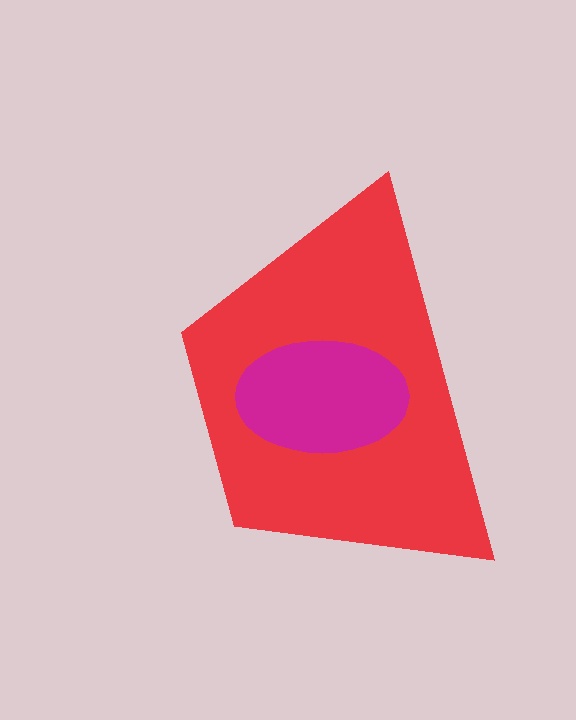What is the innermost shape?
The magenta ellipse.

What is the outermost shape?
The red trapezoid.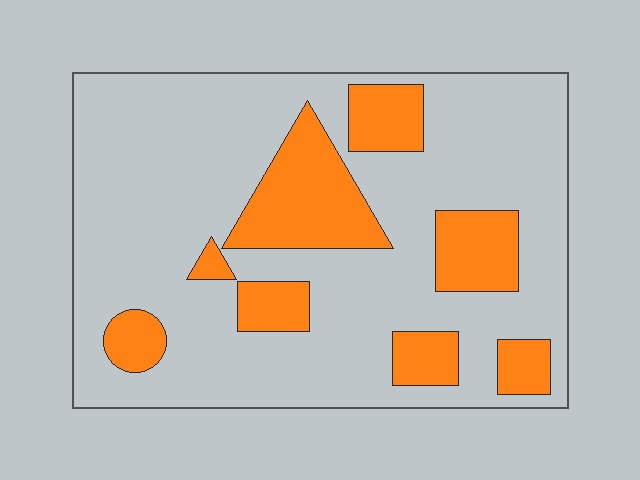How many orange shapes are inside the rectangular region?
8.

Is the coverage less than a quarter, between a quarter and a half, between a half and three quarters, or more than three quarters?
Less than a quarter.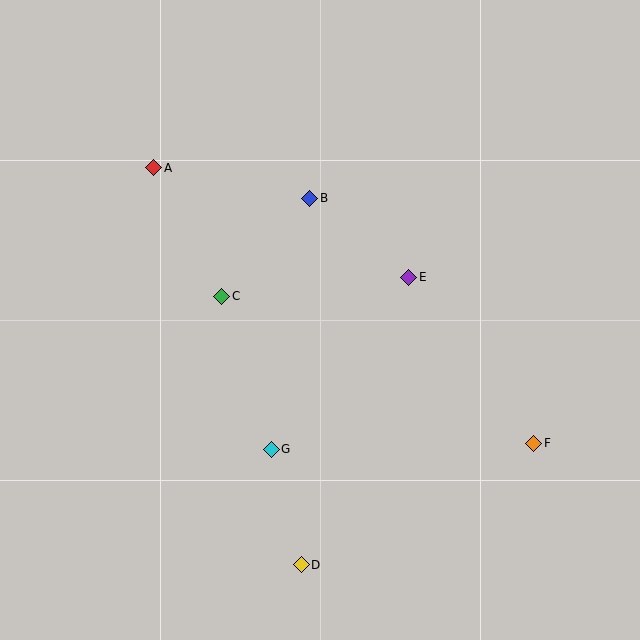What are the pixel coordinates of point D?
Point D is at (301, 565).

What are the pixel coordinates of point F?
Point F is at (534, 443).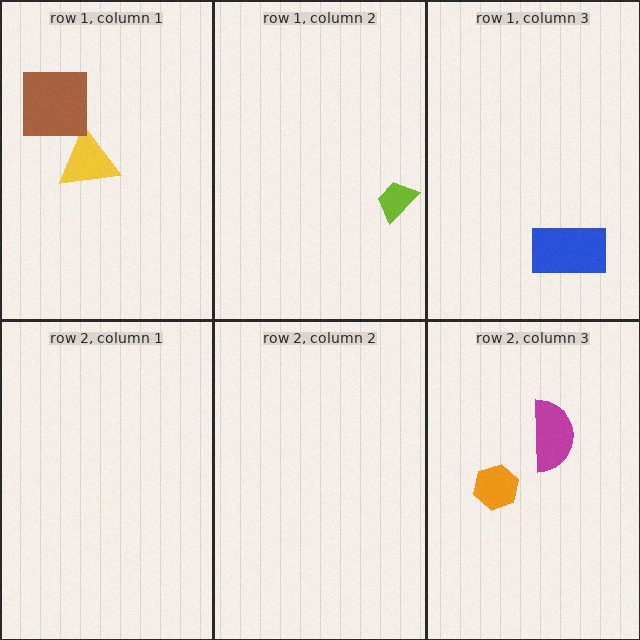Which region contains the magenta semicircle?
The row 2, column 3 region.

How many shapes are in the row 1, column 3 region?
1.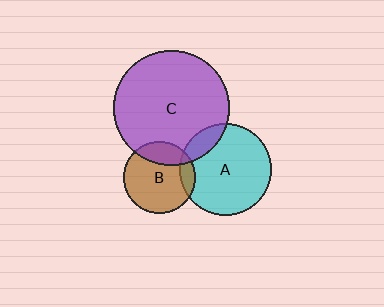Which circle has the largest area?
Circle C (purple).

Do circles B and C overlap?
Yes.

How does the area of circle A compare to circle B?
Approximately 1.6 times.